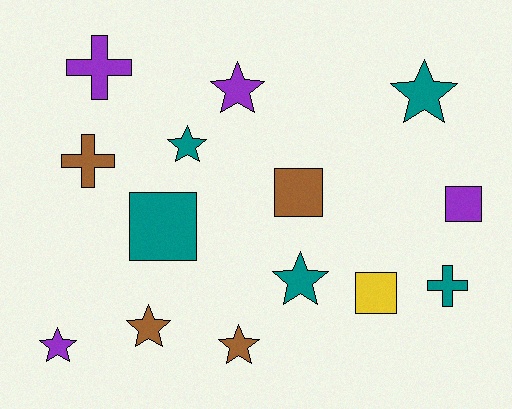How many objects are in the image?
There are 14 objects.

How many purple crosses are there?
There is 1 purple cross.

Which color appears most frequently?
Teal, with 5 objects.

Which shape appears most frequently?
Star, with 7 objects.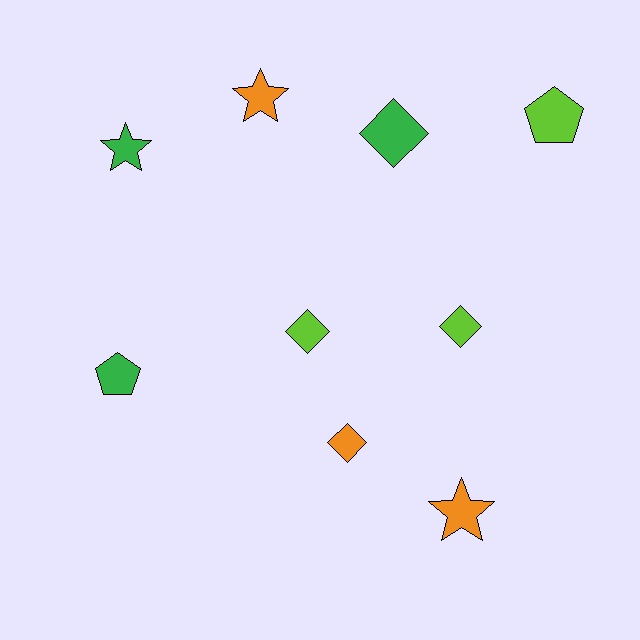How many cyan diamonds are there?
There are no cyan diamonds.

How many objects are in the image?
There are 9 objects.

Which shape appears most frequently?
Diamond, with 4 objects.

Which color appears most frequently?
Green, with 3 objects.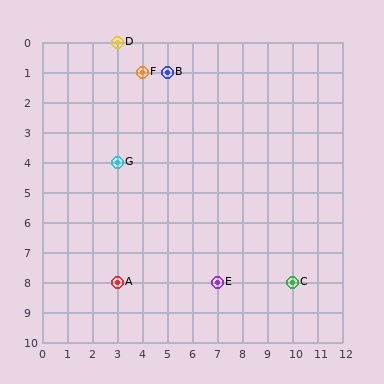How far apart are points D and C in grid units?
Points D and C are 7 columns and 8 rows apart (about 10.6 grid units diagonally).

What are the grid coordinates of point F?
Point F is at grid coordinates (4, 1).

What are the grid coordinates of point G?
Point G is at grid coordinates (3, 4).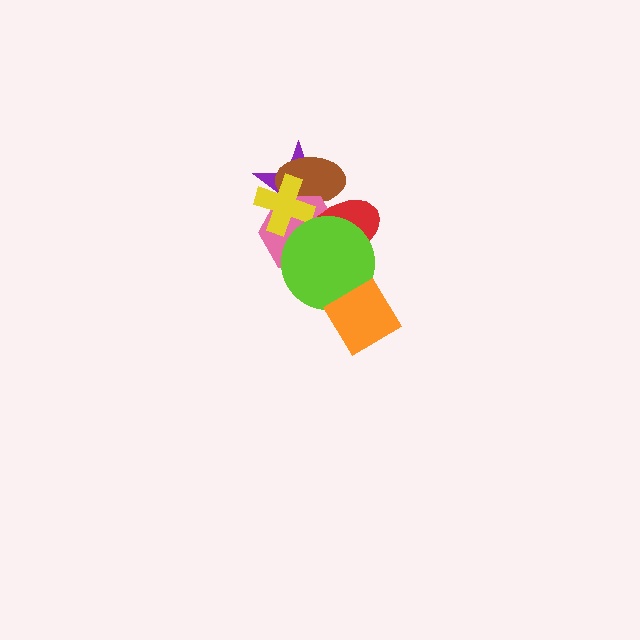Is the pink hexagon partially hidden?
Yes, it is partially covered by another shape.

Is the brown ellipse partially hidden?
Yes, it is partially covered by another shape.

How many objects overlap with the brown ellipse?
4 objects overlap with the brown ellipse.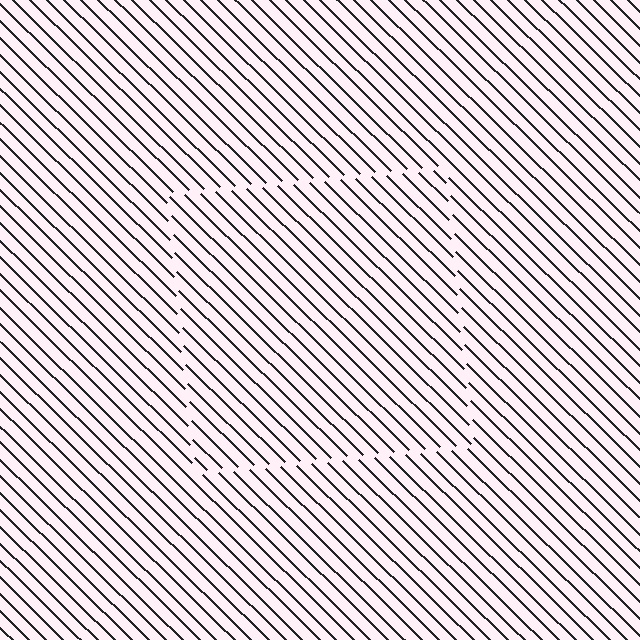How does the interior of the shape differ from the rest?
The interior of the shape contains the same grating, shifted by half a period — the contour is defined by the phase discontinuity where line-ends from the inner and outer gratings abut.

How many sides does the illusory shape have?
4 sides — the line-ends trace a square.